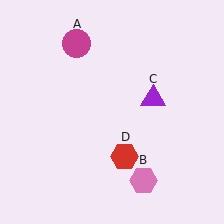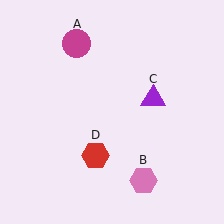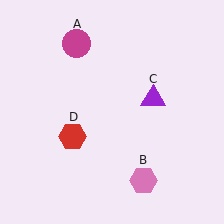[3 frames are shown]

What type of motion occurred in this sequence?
The red hexagon (object D) rotated clockwise around the center of the scene.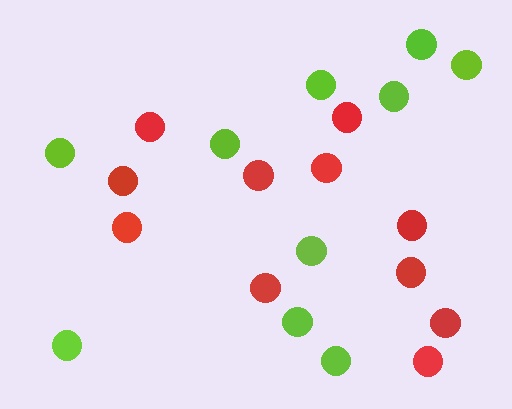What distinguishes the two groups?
There are 2 groups: one group of red circles (11) and one group of lime circles (10).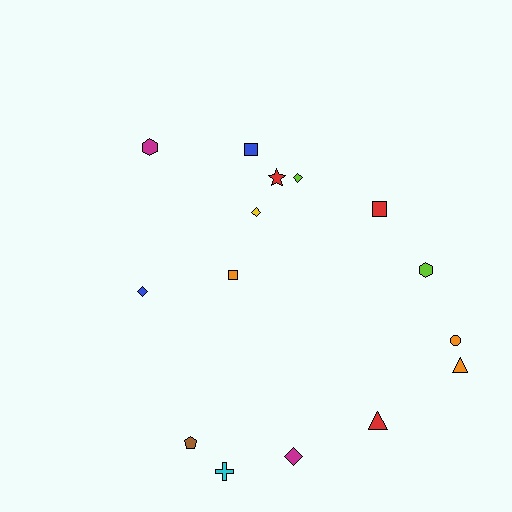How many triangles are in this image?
There are 2 triangles.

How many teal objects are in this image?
There are no teal objects.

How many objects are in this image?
There are 15 objects.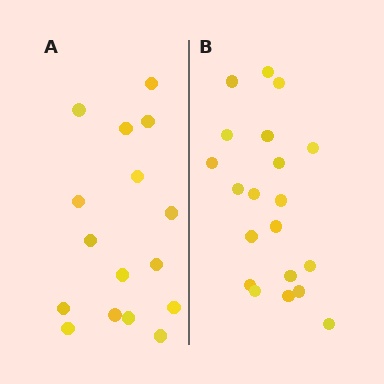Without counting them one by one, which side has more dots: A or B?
Region B (the right region) has more dots.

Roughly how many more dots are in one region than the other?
Region B has about 4 more dots than region A.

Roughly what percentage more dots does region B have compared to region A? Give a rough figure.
About 25% more.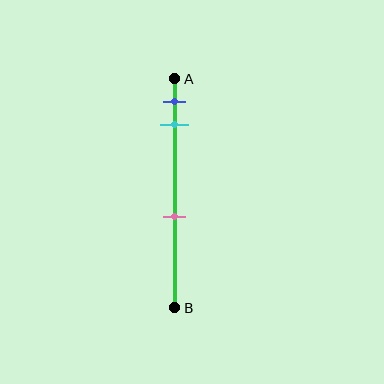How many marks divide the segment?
There are 3 marks dividing the segment.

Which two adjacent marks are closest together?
The blue and cyan marks are the closest adjacent pair.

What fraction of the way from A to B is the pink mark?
The pink mark is approximately 60% (0.6) of the way from A to B.